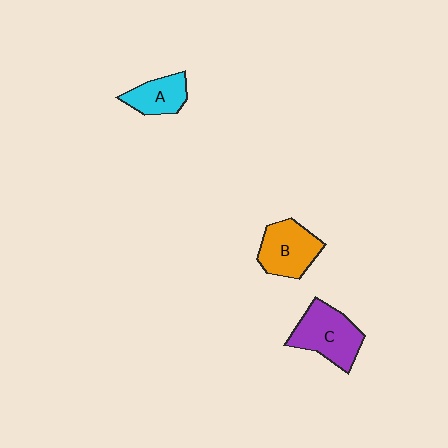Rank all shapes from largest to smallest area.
From largest to smallest: C (purple), B (orange), A (cyan).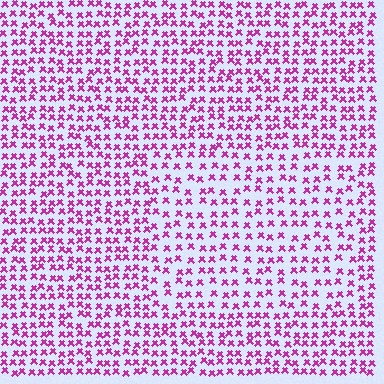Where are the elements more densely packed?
The elements are more densely packed outside the rectangle boundary.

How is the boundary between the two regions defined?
The boundary is defined by a change in element density (approximately 1.5x ratio). All elements are the same color, size, and shape.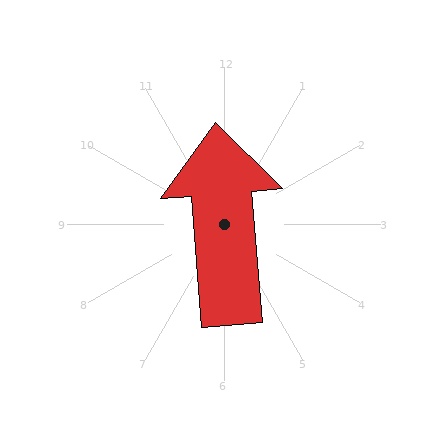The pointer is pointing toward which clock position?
Roughly 12 o'clock.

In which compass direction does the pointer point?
North.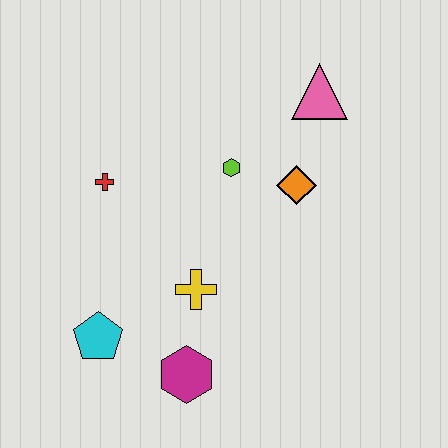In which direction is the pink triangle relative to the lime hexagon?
The pink triangle is to the right of the lime hexagon.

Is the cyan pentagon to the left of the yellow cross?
Yes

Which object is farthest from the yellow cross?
The pink triangle is farthest from the yellow cross.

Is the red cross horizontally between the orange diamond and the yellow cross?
No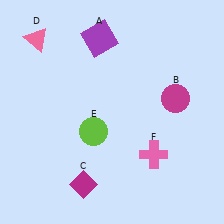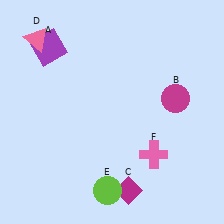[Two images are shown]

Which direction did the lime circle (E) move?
The lime circle (E) moved down.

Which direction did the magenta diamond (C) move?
The magenta diamond (C) moved right.